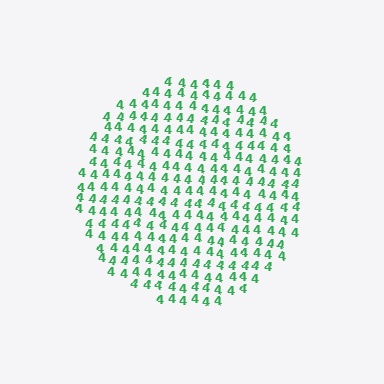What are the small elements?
The small elements are digit 4's.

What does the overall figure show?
The overall figure shows a circle.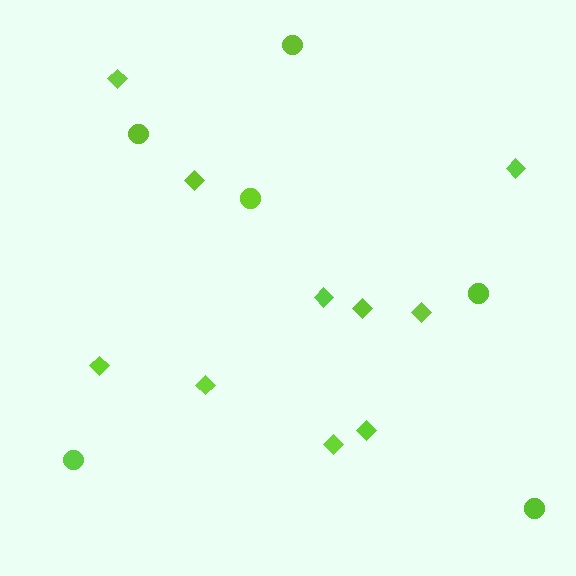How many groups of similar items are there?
There are 2 groups: one group of circles (6) and one group of diamonds (10).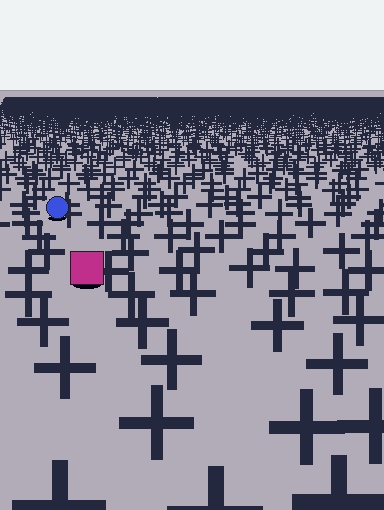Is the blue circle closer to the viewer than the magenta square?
No. The magenta square is closer — you can tell from the texture gradient: the ground texture is coarser near it.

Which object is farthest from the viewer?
The blue circle is farthest from the viewer. It appears smaller and the ground texture around it is denser.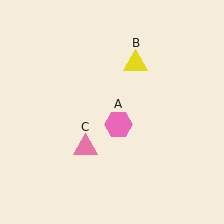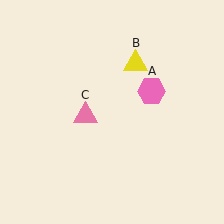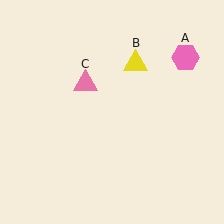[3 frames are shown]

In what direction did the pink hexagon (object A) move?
The pink hexagon (object A) moved up and to the right.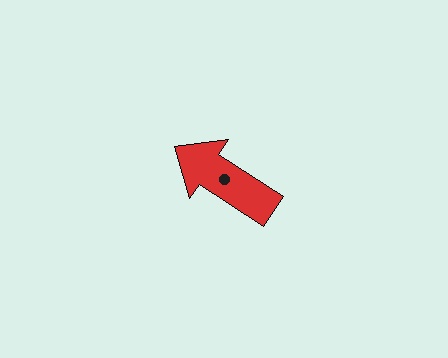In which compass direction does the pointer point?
Northwest.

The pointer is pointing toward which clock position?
Roughly 10 o'clock.